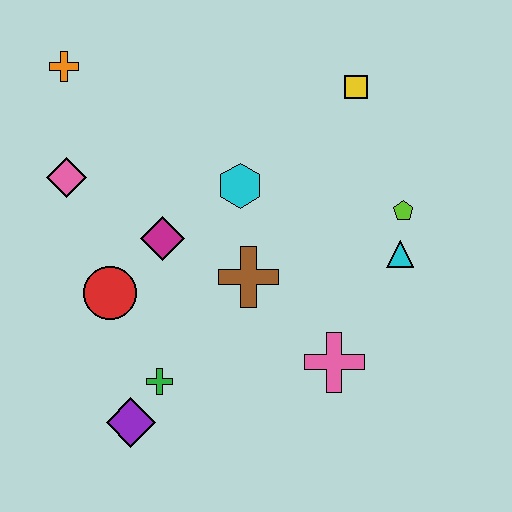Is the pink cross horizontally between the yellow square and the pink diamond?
Yes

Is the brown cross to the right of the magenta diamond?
Yes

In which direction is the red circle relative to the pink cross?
The red circle is to the left of the pink cross.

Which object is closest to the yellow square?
The lime pentagon is closest to the yellow square.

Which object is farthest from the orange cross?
The pink cross is farthest from the orange cross.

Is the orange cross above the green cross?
Yes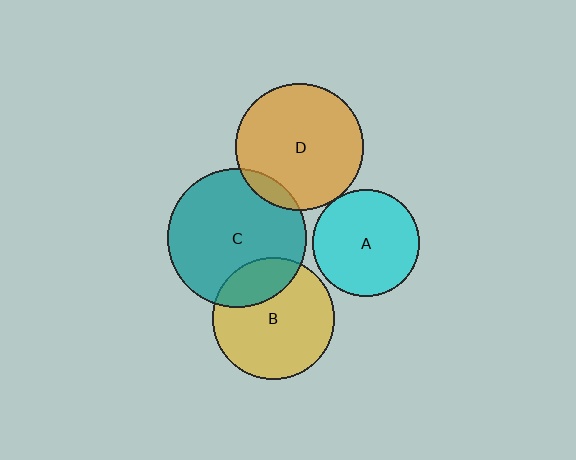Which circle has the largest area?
Circle C (teal).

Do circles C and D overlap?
Yes.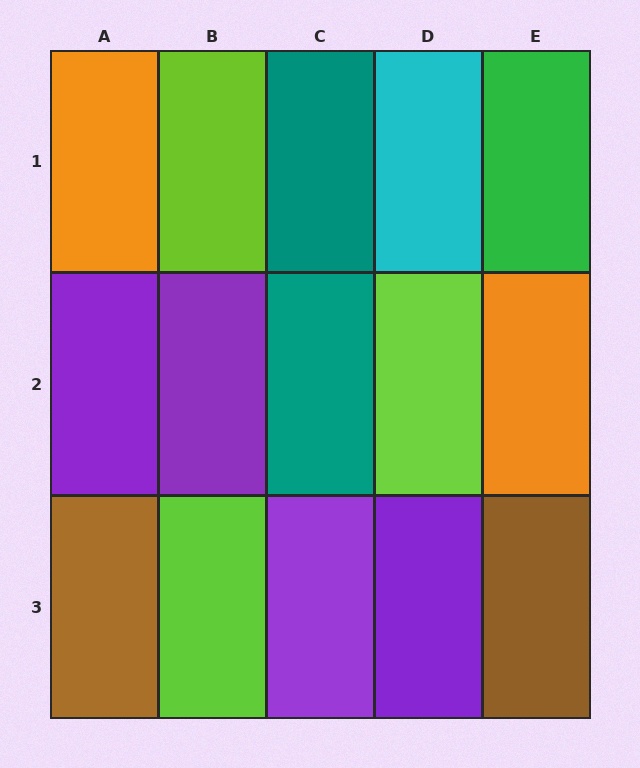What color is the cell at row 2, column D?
Lime.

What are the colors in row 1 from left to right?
Orange, lime, teal, cyan, green.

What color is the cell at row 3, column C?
Purple.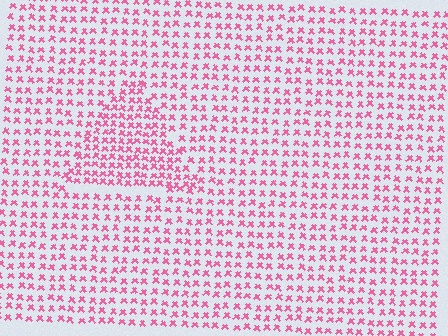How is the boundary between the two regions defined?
The boundary is defined by a change in element density (approximately 1.6x ratio). All elements are the same color, size, and shape.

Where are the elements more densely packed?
The elements are more densely packed inside the triangle boundary.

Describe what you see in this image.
The image contains small pink elements arranged at two different densities. A triangle-shaped region is visible where the elements are more densely packed than the surrounding area.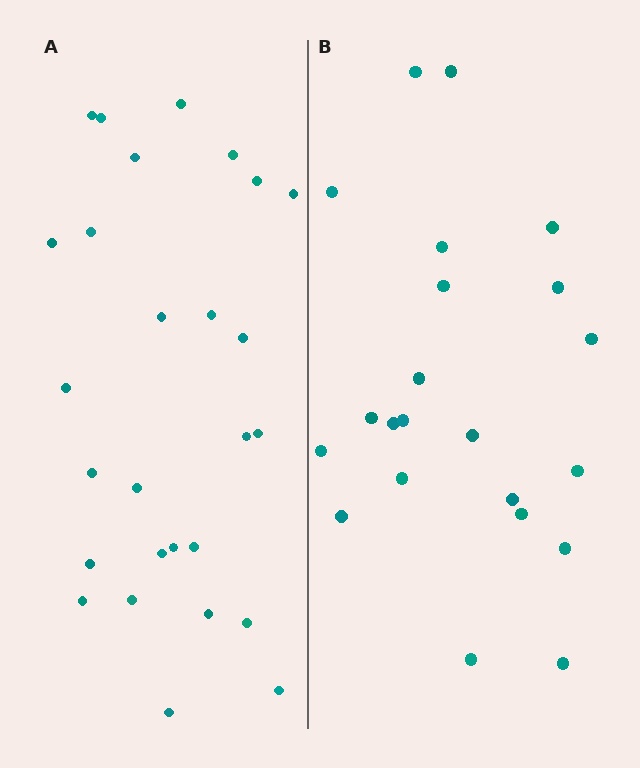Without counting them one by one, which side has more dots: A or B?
Region A (the left region) has more dots.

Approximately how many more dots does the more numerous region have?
Region A has about 5 more dots than region B.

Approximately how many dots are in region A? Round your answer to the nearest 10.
About 30 dots. (The exact count is 27, which rounds to 30.)